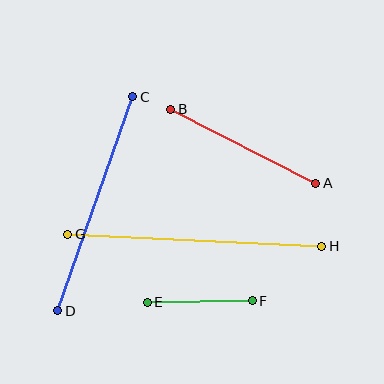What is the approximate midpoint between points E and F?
The midpoint is at approximately (200, 301) pixels.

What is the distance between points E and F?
The distance is approximately 105 pixels.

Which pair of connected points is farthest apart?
Points G and H are farthest apart.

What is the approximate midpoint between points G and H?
The midpoint is at approximately (195, 240) pixels.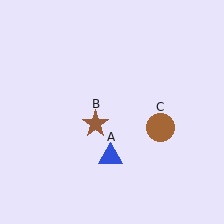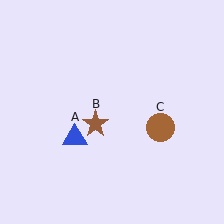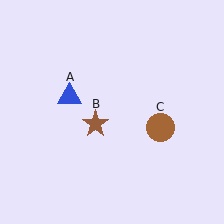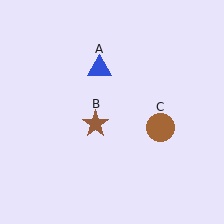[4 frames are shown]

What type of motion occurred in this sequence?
The blue triangle (object A) rotated clockwise around the center of the scene.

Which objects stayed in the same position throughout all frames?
Brown star (object B) and brown circle (object C) remained stationary.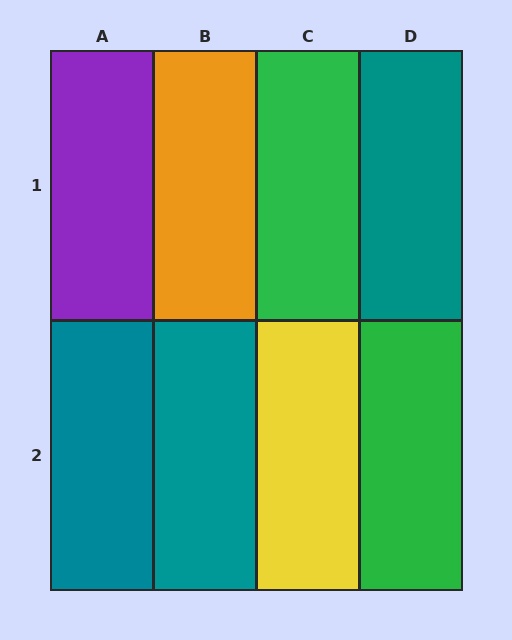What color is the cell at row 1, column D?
Teal.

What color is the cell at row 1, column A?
Purple.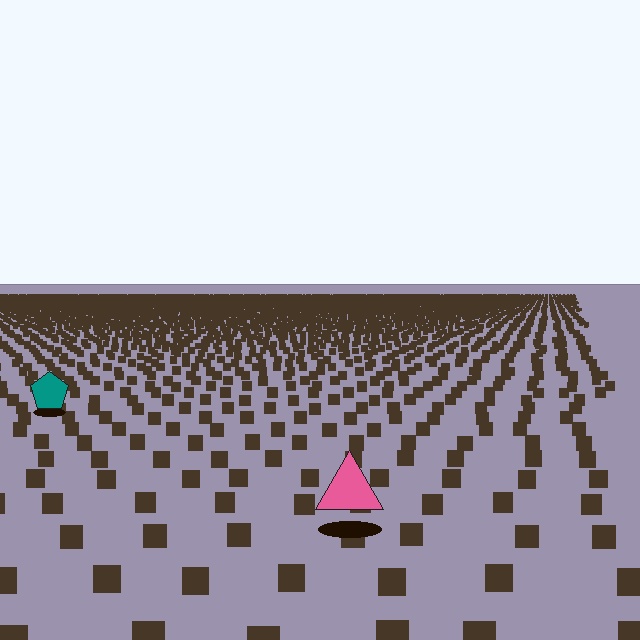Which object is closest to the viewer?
The pink triangle is closest. The texture marks near it are larger and more spread out.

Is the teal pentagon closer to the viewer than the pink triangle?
No. The pink triangle is closer — you can tell from the texture gradient: the ground texture is coarser near it.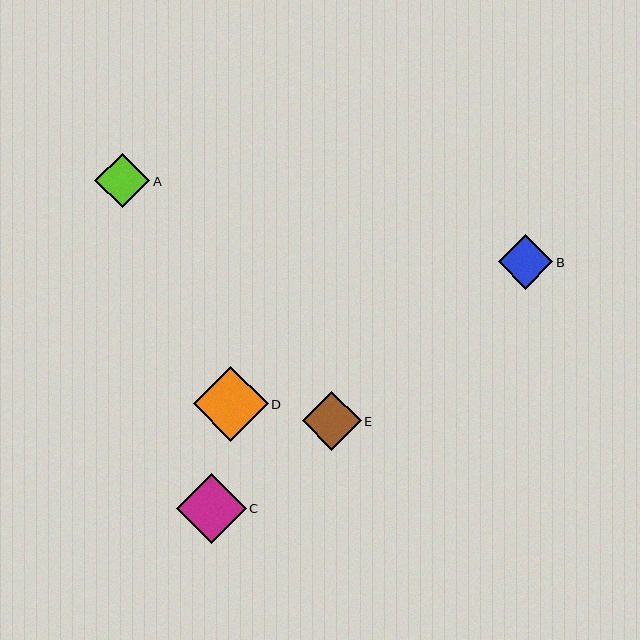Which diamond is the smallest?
Diamond B is the smallest with a size of approximately 54 pixels.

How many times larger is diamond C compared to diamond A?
Diamond C is approximately 1.3 times the size of diamond A.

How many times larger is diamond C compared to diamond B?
Diamond C is approximately 1.3 times the size of diamond B.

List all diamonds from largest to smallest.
From largest to smallest: D, C, E, A, B.